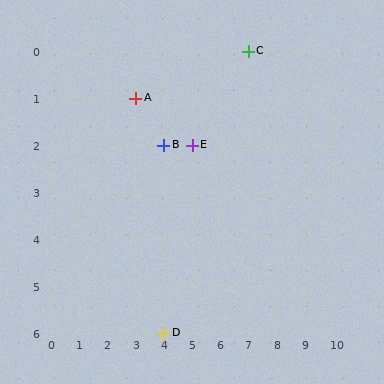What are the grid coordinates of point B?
Point B is at grid coordinates (4, 2).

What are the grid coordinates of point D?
Point D is at grid coordinates (4, 6).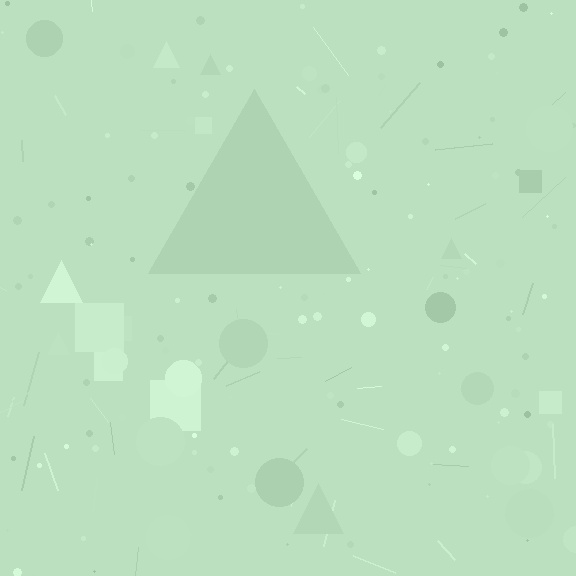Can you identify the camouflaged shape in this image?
The camouflaged shape is a triangle.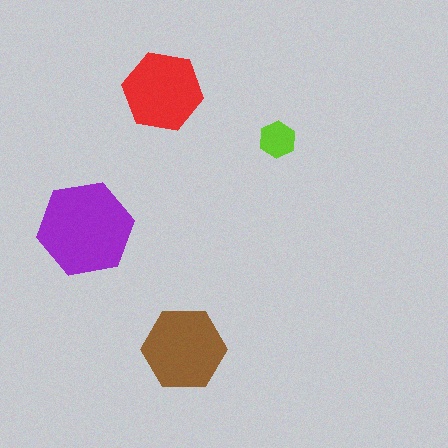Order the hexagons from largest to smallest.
the purple one, the brown one, the red one, the lime one.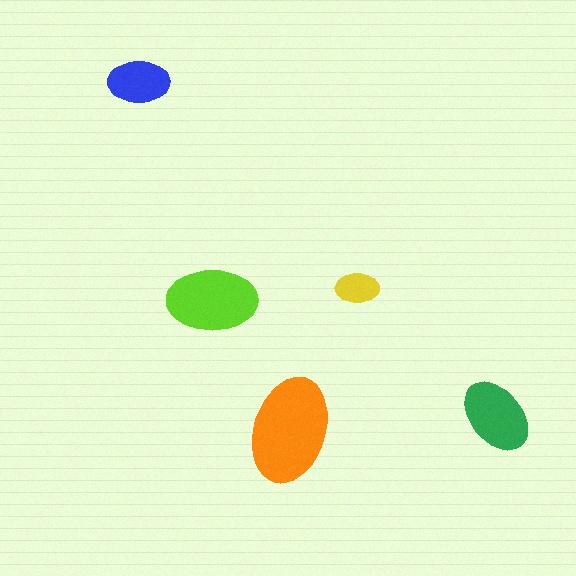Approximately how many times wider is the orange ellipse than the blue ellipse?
About 1.5 times wider.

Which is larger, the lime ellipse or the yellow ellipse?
The lime one.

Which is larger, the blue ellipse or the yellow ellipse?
The blue one.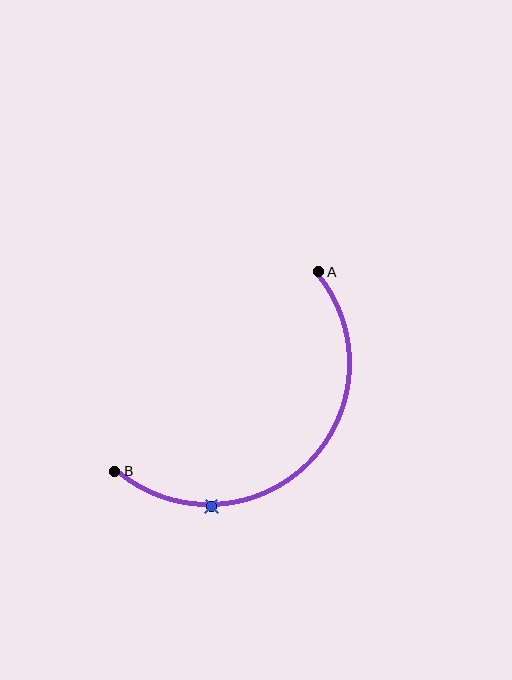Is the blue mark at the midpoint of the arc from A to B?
No. The blue mark lies on the arc but is closer to endpoint B. The arc midpoint would be at the point on the curve equidistant along the arc from both A and B.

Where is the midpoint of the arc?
The arc midpoint is the point on the curve farthest from the straight line joining A and B. It sits below and to the right of that line.